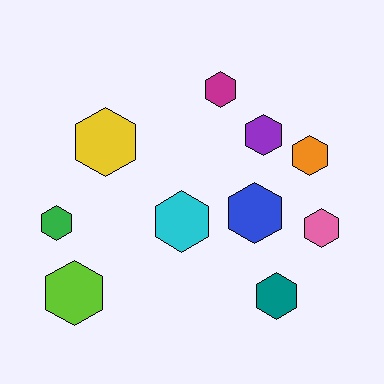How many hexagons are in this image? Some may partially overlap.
There are 10 hexagons.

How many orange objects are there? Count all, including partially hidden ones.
There is 1 orange object.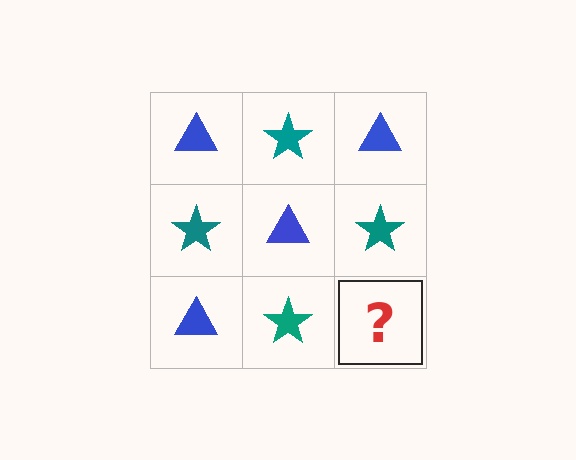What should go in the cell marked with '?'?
The missing cell should contain a blue triangle.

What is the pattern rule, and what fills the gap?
The rule is that it alternates blue triangle and teal star in a checkerboard pattern. The gap should be filled with a blue triangle.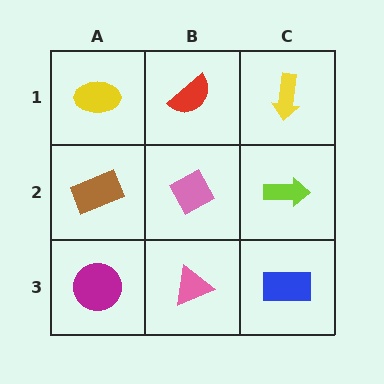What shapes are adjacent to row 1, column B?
A pink diamond (row 2, column B), a yellow ellipse (row 1, column A), a yellow arrow (row 1, column C).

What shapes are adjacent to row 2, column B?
A red semicircle (row 1, column B), a pink triangle (row 3, column B), a brown rectangle (row 2, column A), a lime arrow (row 2, column C).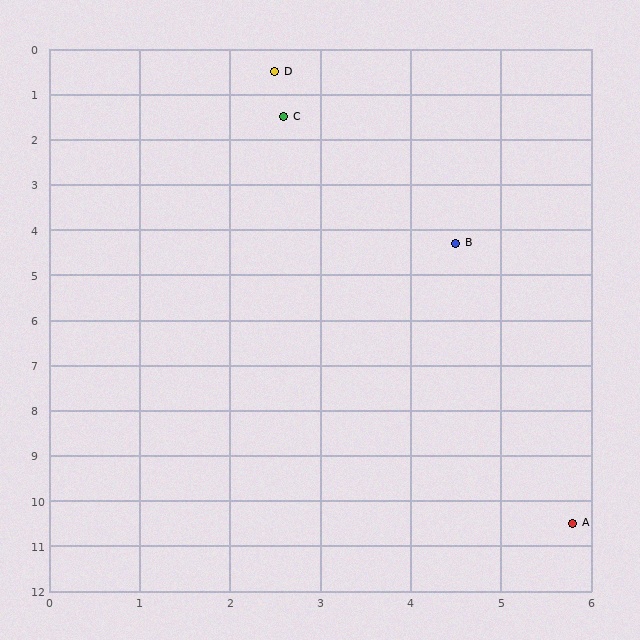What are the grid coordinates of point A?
Point A is at approximately (5.8, 10.5).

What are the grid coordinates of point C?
Point C is at approximately (2.6, 1.5).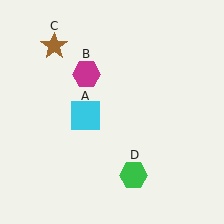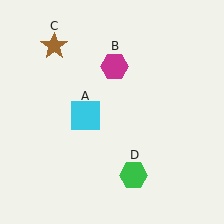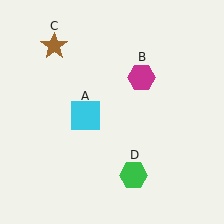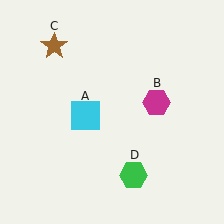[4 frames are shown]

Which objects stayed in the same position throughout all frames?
Cyan square (object A) and brown star (object C) and green hexagon (object D) remained stationary.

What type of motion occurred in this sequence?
The magenta hexagon (object B) rotated clockwise around the center of the scene.